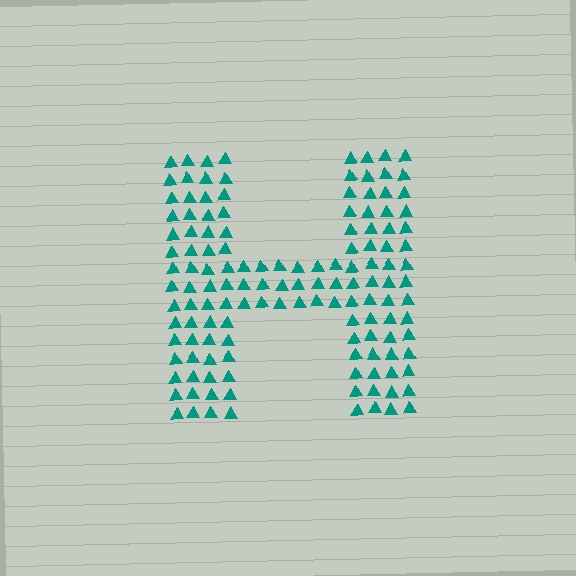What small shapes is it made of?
It is made of small triangles.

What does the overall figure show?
The overall figure shows the letter H.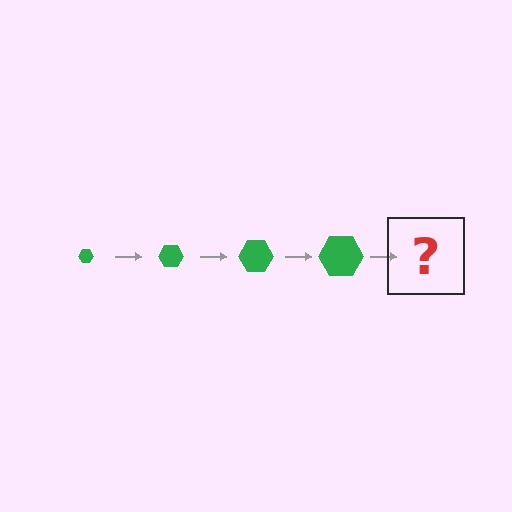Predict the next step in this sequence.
The next step is a green hexagon, larger than the previous one.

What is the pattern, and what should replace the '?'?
The pattern is that the hexagon gets progressively larger each step. The '?' should be a green hexagon, larger than the previous one.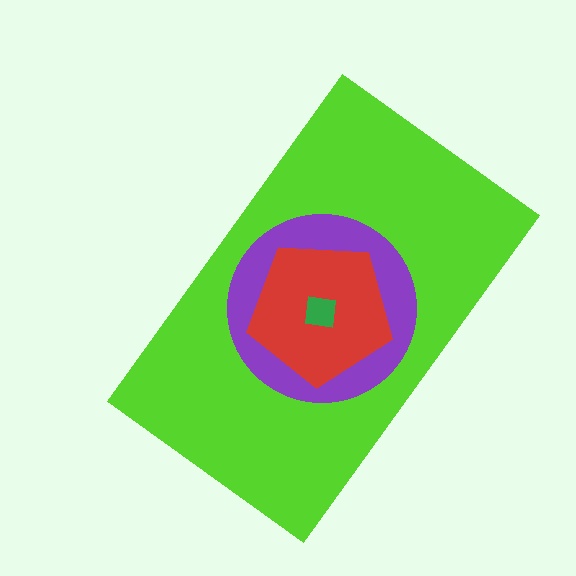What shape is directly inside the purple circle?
The red pentagon.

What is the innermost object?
The green square.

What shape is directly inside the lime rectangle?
The purple circle.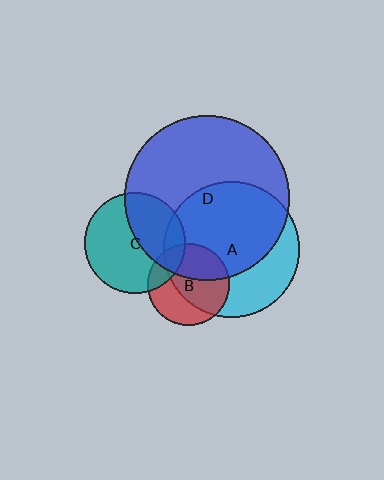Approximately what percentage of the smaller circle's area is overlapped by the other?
Approximately 10%.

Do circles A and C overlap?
Yes.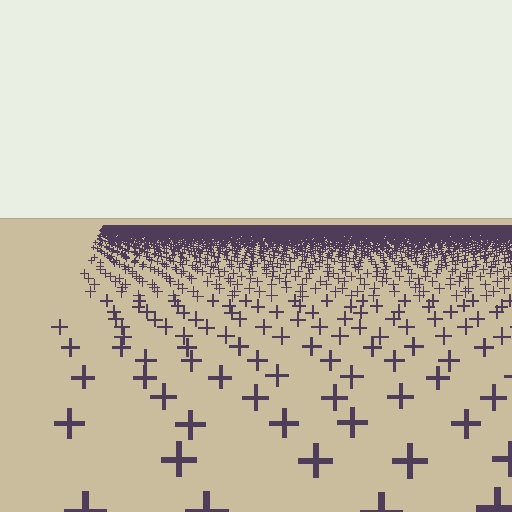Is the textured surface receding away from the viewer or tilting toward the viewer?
The surface is receding away from the viewer. Texture elements get smaller and denser toward the top.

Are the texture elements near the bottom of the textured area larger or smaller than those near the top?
Larger. Near the bottom, elements are closer to the viewer and appear at a bigger on-screen size.